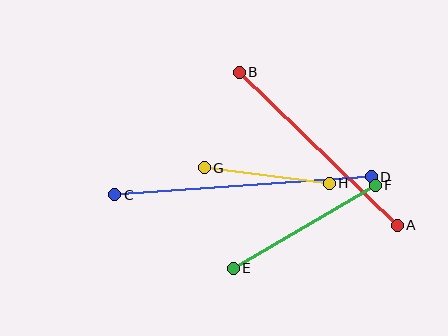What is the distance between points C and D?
The distance is approximately 257 pixels.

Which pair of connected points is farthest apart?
Points C and D are farthest apart.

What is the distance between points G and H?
The distance is approximately 126 pixels.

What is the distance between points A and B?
The distance is approximately 220 pixels.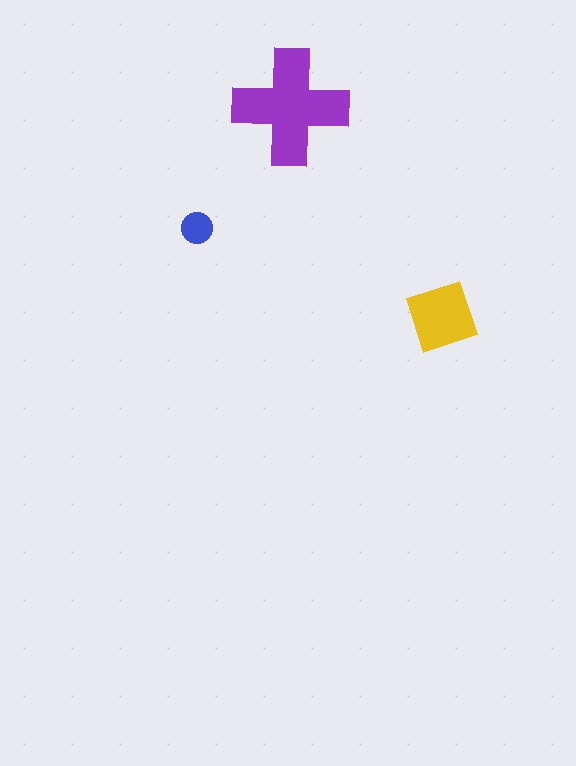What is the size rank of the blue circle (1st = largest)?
3rd.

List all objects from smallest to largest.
The blue circle, the yellow square, the purple cross.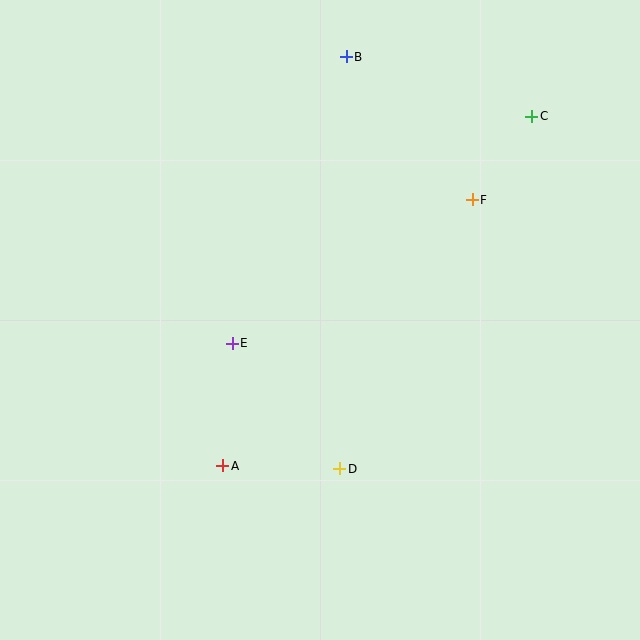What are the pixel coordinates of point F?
Point F is at (472, 200).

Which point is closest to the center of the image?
Point E at (232, 343) is closest to the center.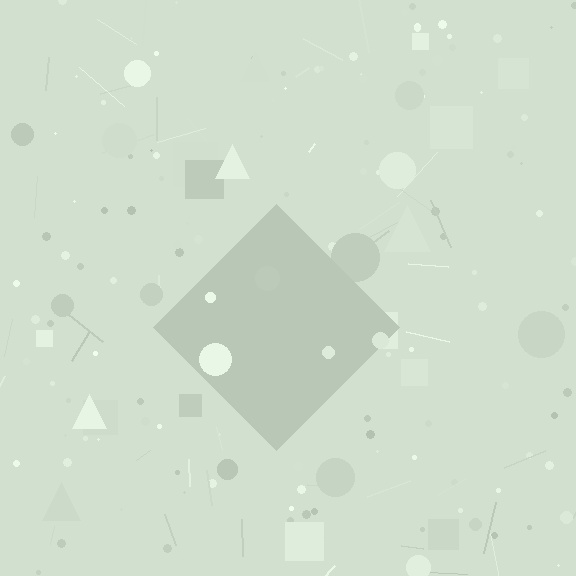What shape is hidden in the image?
A diamond is hidden in the image.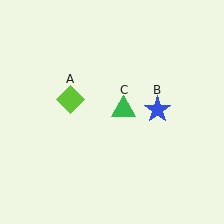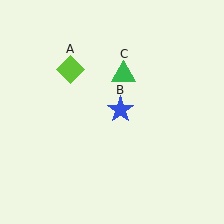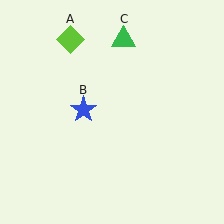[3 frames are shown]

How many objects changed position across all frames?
3 objects changed position: lime diamond (object A), blue star (object B), green triangle (object C).